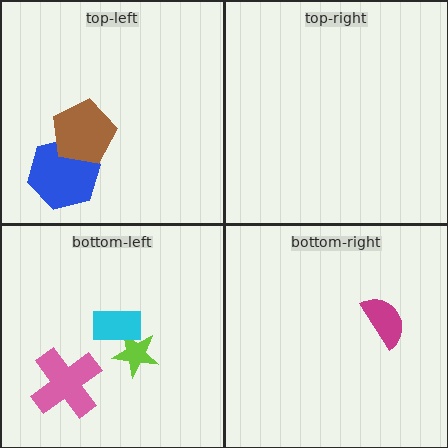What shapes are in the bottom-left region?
The lime star, the cyan rectangle, the pink cross.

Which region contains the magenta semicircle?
The bottom-right region.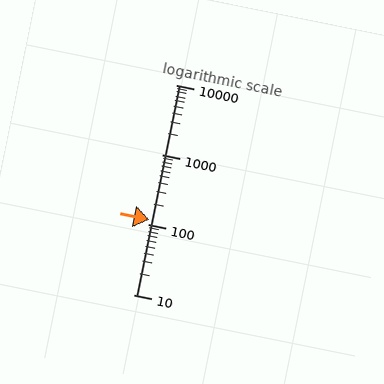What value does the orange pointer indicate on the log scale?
The pointer indicates approximately 120.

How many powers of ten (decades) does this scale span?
The scale spans 3 decades, from 10 to 10000.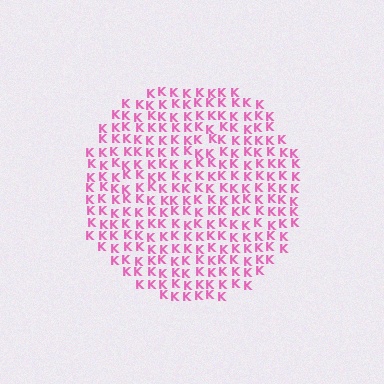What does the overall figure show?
The overall figure shows a circle.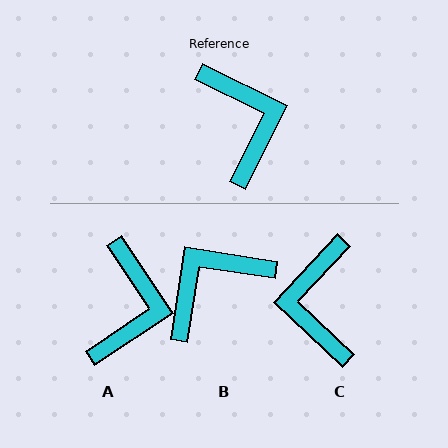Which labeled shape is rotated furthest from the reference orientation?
C, about 163 degrees away.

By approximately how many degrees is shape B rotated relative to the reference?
Approximately 108 degrees counter-clockwise.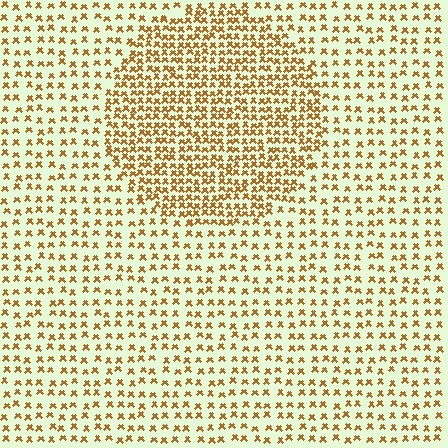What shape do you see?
I see a circle.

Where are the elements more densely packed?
The elements are more densely packed inside the circle boundary.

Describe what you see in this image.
The image contains small brown elements arranged at two different densities. A circle-shaped region is visible where the elements are more densely packed than the surrounding area.